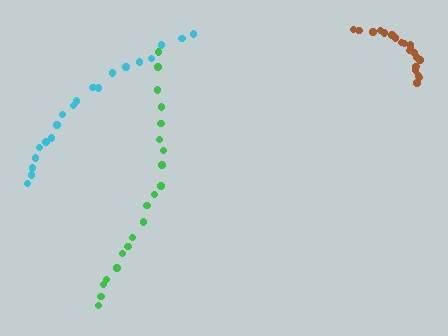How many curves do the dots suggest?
There are 3 distinct paths.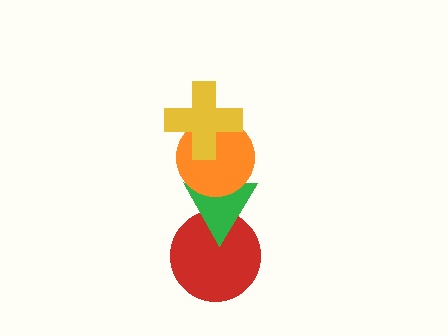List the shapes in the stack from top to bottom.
From top to bottom: the yellow cross, the orange circle, the green triangle, the red circle.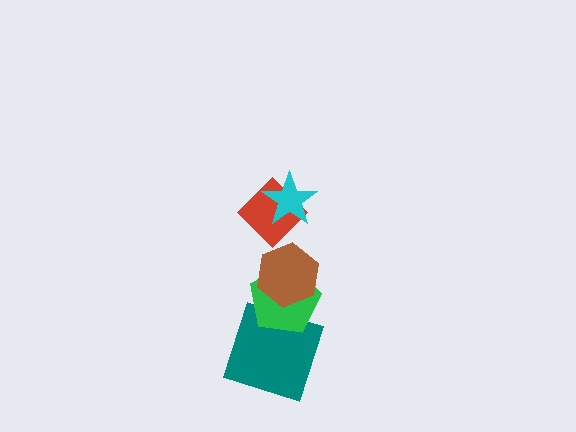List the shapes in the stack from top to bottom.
From top to bottom: the cyan star, the red diamond, the brown hexagon, the green pentagon, the teal square.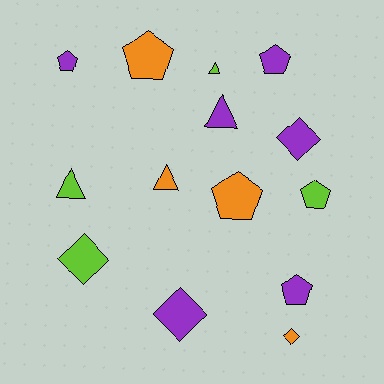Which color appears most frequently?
Purple, with 6 objects.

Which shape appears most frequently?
Pentagon, with 6 objects.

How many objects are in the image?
There are 14 objects.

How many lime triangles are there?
There are 2 lime triangles.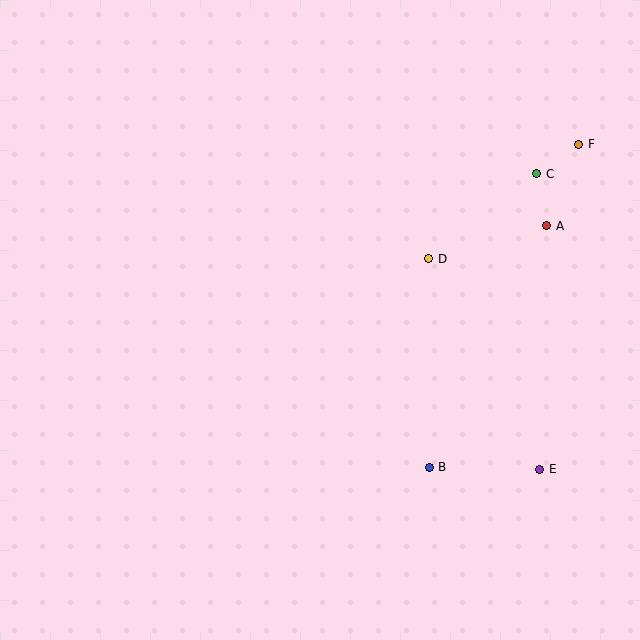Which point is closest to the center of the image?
Point D at (429, 259) is closest to the center.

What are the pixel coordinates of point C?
Point C is at (537, 174).